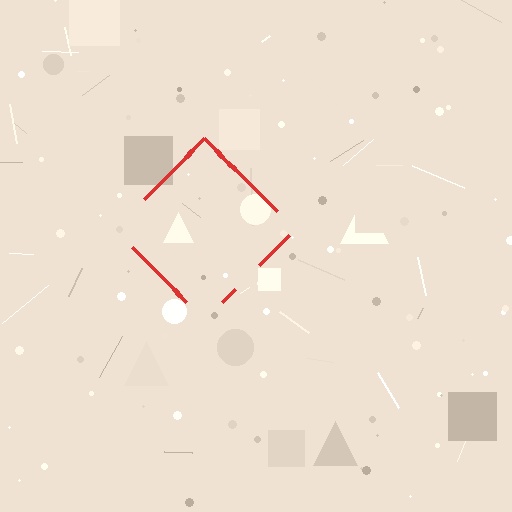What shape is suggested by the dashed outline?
The dashed outline suggests a diamond.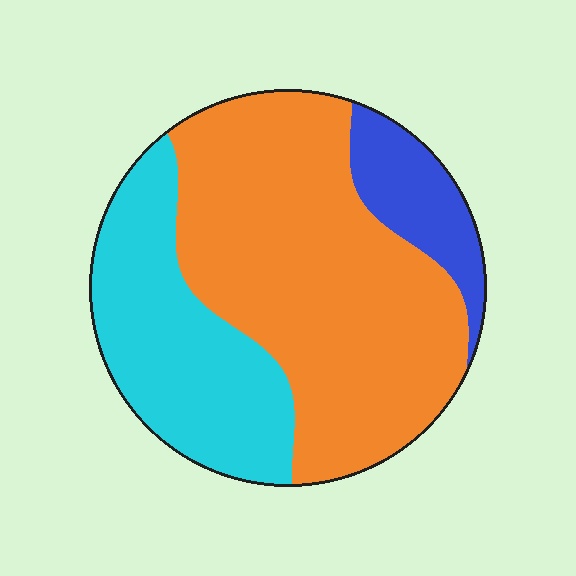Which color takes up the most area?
Orange, at roughly 60%.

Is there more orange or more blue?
Orange.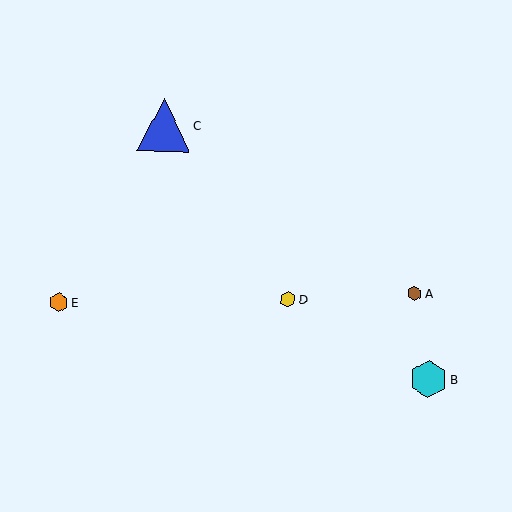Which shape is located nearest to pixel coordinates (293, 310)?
The yellow hexagon (labeled D) at (288, 299) is nearest to that location.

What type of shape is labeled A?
Shape A is a brown hexagon.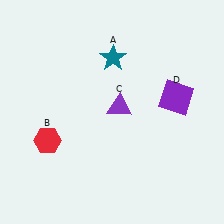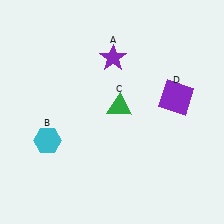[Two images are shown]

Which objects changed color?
A changed from teal to purple. B changed from red to cyan. C changed from purple to green.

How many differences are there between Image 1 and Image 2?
There are 3 differences between the two images.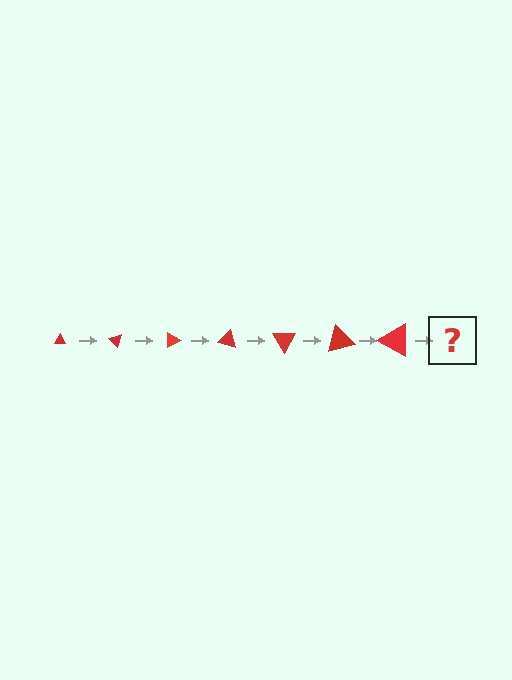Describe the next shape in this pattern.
It should be a triangle, larger than the previous one and rotated 315 degrees from the start.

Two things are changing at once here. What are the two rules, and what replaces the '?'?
The two rules are that the triangle grows larger each step and it rotates 45 degrees each step. The '?' should be a triangle, larger than the previous one and rotated 315 degrees from the start.